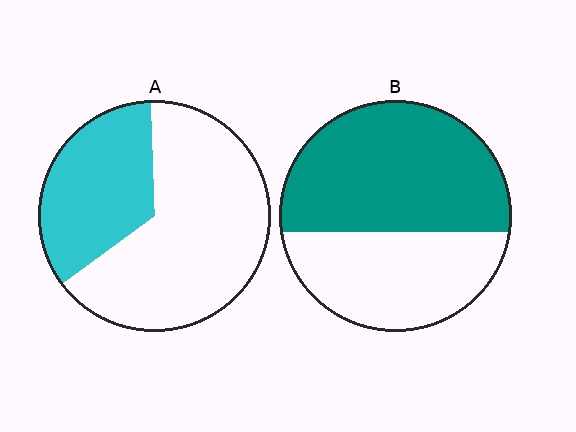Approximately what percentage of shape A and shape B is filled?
A is approximately 35% and B is approximately 60%.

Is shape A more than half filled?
No.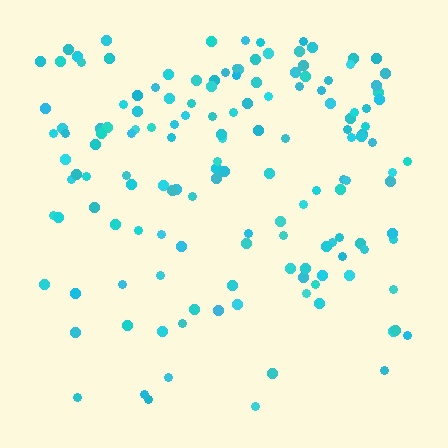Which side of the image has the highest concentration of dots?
The top.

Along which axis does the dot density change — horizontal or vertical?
Vertical.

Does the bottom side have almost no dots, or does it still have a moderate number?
Still a moderate number, just noticeably fewer than the top.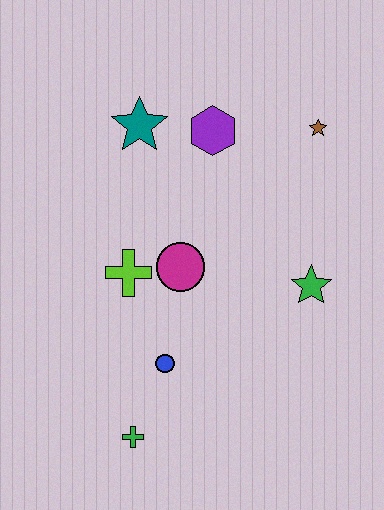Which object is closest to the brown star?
The purple hexagon is closest to the brown star.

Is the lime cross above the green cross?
Yes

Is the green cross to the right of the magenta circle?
No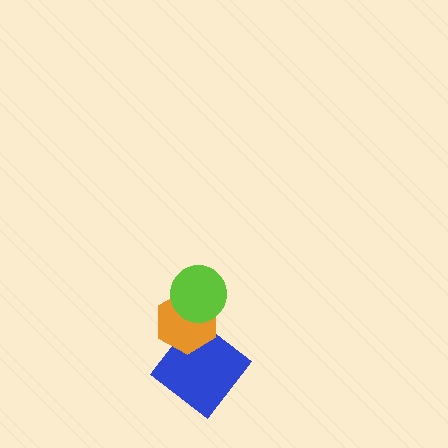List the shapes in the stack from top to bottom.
From top to bottom: the lime circle, the orange hexagon, the blue diamond.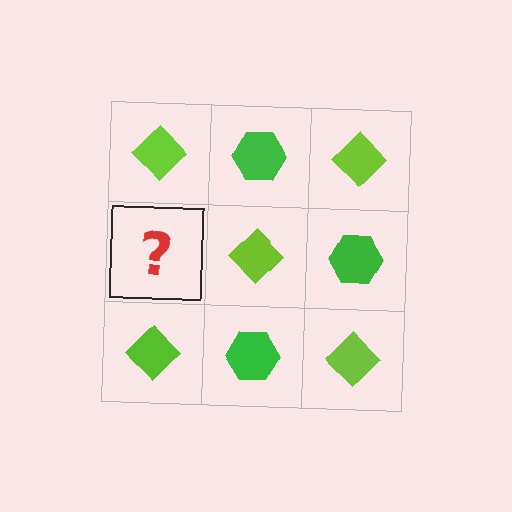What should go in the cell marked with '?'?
The missing cell should contain a green hexagon.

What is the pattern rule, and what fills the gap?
The rule is that it alternates lime diamond and green hexagon in a checkerboard pattern. The gap should be filled with a green hexagon.